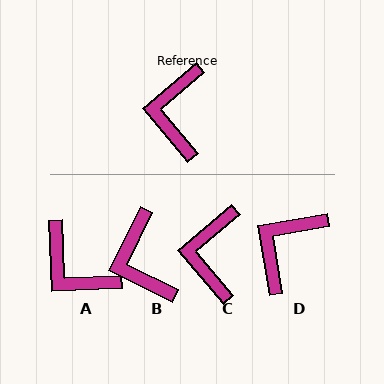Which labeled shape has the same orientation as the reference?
C.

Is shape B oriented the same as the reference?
No, it is off by about 24 degrees.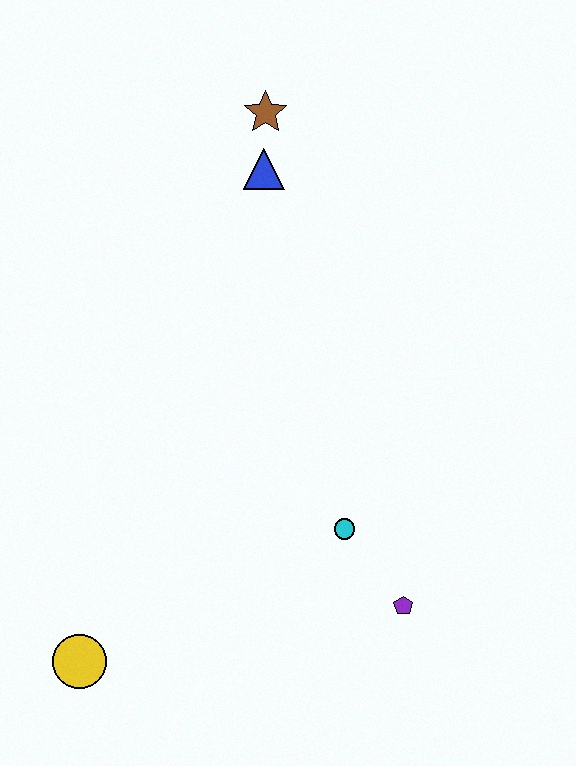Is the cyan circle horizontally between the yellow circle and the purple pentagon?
Yes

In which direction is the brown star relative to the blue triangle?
The brown star is above the blue triangle.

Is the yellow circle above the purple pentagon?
No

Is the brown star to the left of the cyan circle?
Yes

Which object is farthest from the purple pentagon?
The brown star is farthest from the purple pentagon.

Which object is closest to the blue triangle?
The brown star is closest to the blue triangle.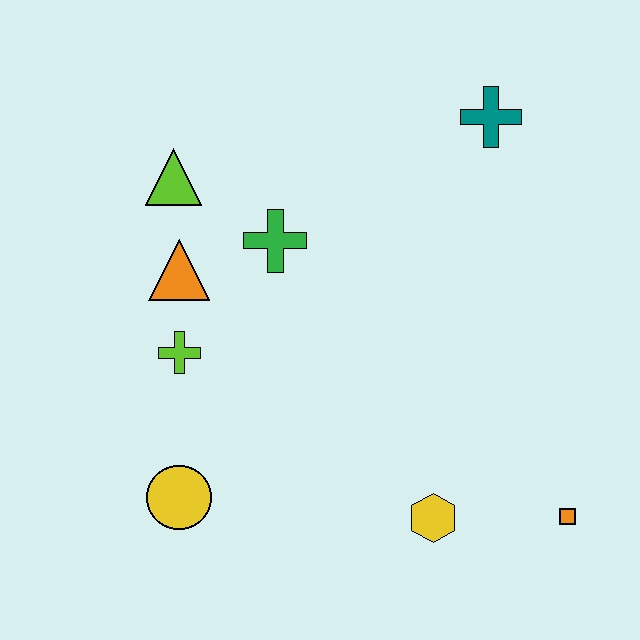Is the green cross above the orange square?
Yes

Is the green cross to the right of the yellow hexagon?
No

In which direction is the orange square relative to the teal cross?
The orange square is below the teal cross.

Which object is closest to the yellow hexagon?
The orange square is closest to the yellow hexagon.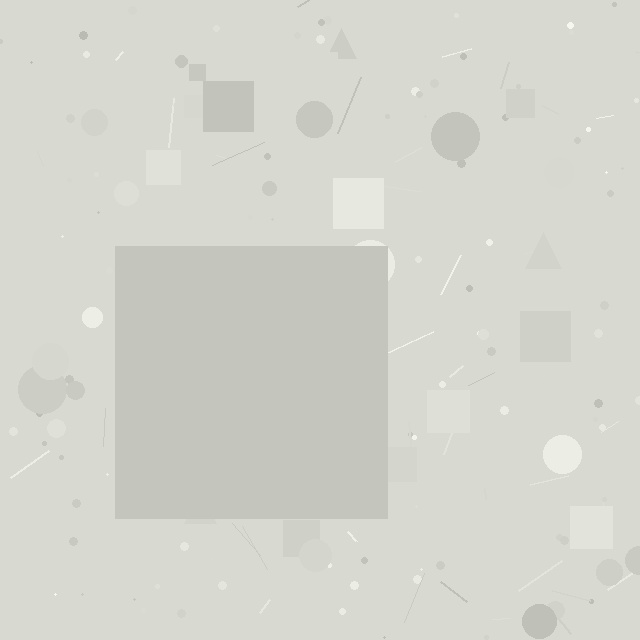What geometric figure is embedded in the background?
A square is embedded in the background.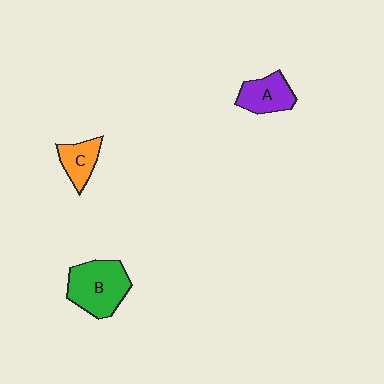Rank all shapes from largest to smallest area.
From largest to smallest: B (green), A (purple), C (orange).